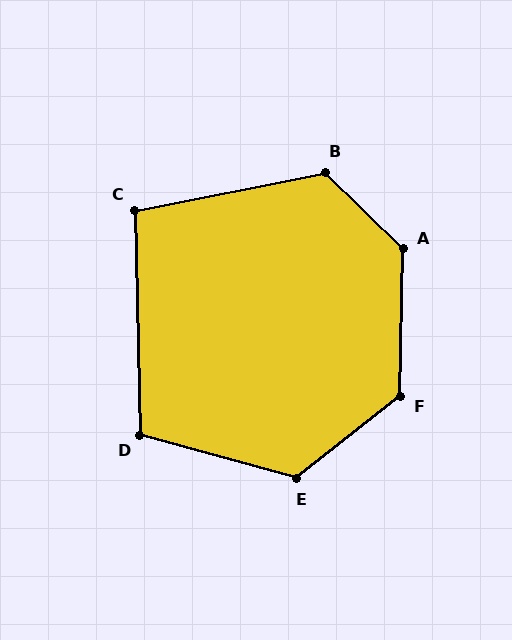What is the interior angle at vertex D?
Approximately 107 degrees (obtuse).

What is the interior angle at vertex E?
Approximately 126 degrees (obtuse).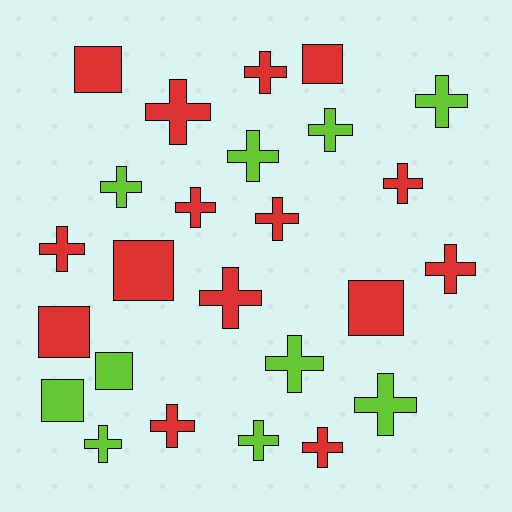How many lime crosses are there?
There are 8 lime crosses.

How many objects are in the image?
There are 25 objects.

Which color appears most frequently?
Red, with 15 objects.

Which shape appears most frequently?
Cross, with 18 objects.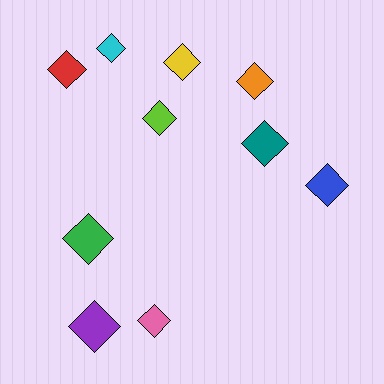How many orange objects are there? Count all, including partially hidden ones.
There is 1 orange object.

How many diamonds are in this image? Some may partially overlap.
There are 10 diamonds.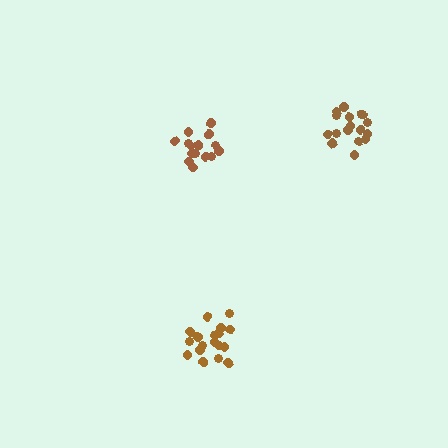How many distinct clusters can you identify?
There are 3 distinct clusters.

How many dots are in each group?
Group 1: 17 dots, Group 2: 18 dots, Group 3: 16 dots (51 total).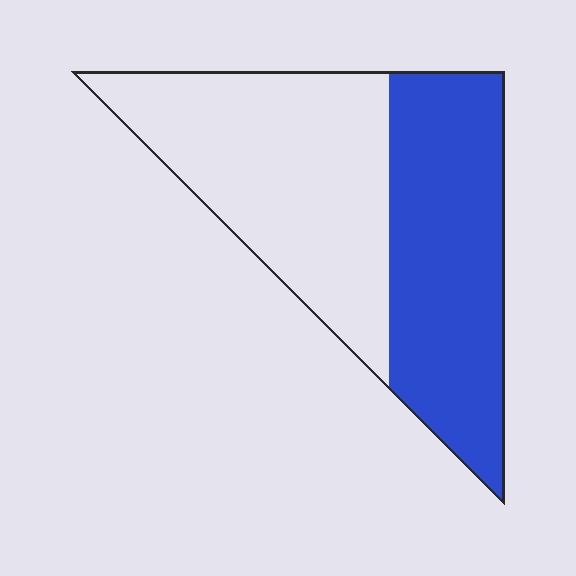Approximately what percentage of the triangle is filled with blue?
Approximately 45%.